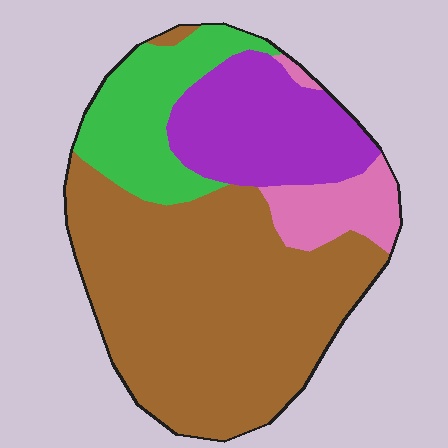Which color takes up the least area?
Pink, at roughly 10%.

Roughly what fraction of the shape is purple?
Purple covers about 20% of the shape.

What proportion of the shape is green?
Green takes up about one sixth (1/6) of the shape.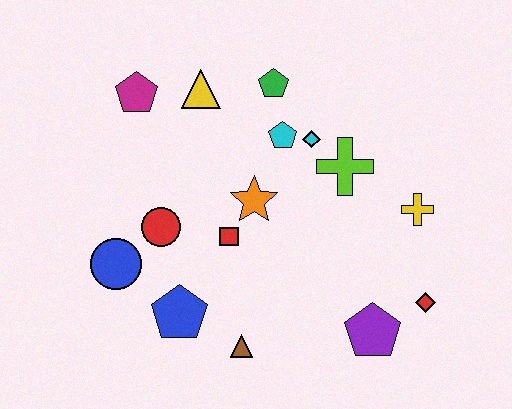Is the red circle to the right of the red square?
No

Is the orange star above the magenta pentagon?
No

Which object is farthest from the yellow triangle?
The red diamond is farthest from the yellow triangle.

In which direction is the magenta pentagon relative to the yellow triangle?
The magenta pentagon is to the left of the yellow triangle.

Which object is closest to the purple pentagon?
The red diamond is closest to the purple pentagon.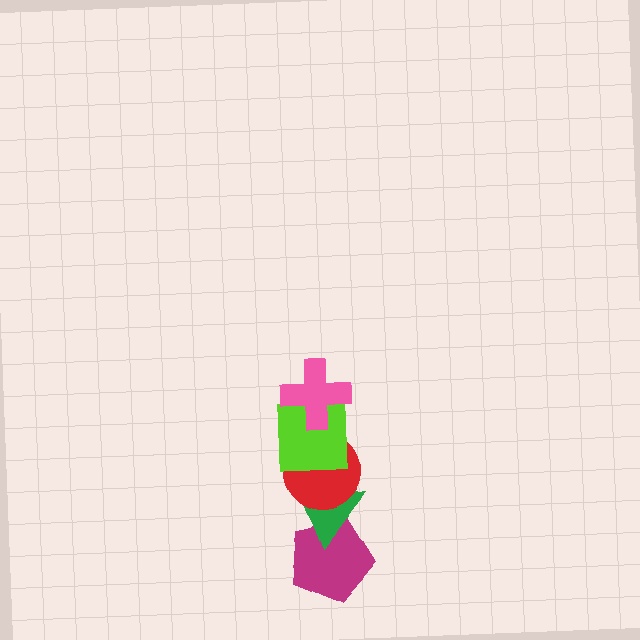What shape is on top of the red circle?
The lime square is on top of the red circle.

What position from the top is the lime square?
The lime square is 2nd from the top.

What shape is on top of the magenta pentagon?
The green triangle is on top of the magenta pentagon.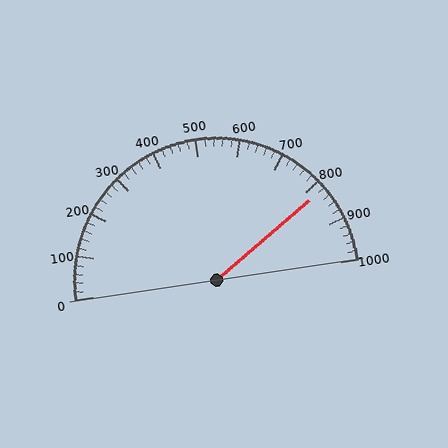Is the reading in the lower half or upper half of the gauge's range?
The reading is in the upper half of the range (0 to 1000).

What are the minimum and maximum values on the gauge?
The gauge ranges from 0 to 1000.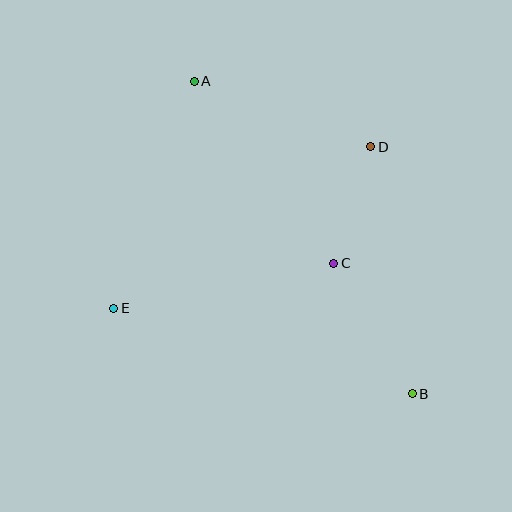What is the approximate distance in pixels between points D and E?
The distance between D and E is approximately 304 pixels.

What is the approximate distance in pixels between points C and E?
The distance between C and E is approximately 225 pixels.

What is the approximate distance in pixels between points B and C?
The distance between B and C is approximately 152 pixels.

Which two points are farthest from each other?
Points A and B are farthest from each other.